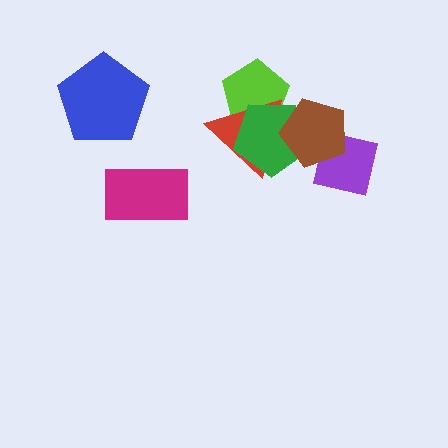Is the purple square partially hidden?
Yes, it is partially covered by another shape.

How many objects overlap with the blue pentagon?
0 objects overlap with the blue pentagon.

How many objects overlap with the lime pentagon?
2 objects overlap with the lime pentagon.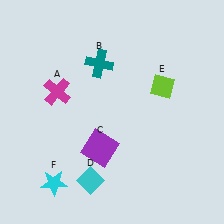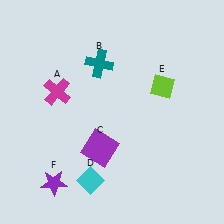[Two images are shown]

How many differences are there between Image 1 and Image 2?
There is 1 difference between the two images.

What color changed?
The star (F) changed from cyan in Image 1 to purple in Image 2.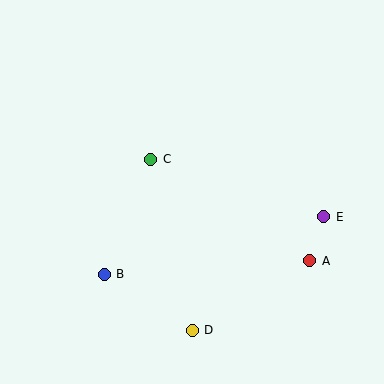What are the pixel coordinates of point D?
Point D is at (192, 330).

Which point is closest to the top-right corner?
Point E is closest to the top-right corner.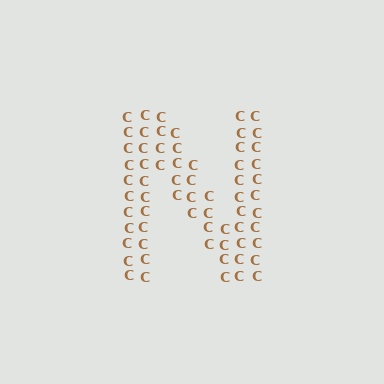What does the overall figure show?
The overall figure shows the letter N.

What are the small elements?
The small elements are letter C's.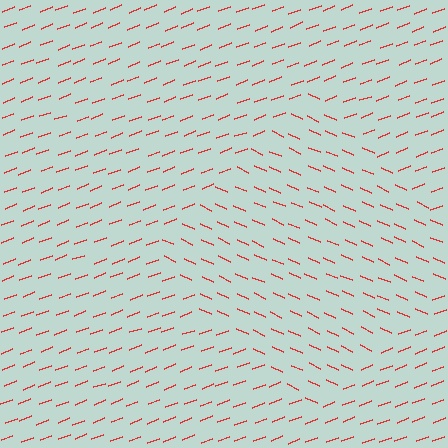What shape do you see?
I see a diamond.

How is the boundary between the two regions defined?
The boundary is defined purely by a change in line orientation (approximately 45 degrees difference). All lines are the same color and thickness.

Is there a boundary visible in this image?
Yes, there is a texture boundary formed by a change in line orientation.